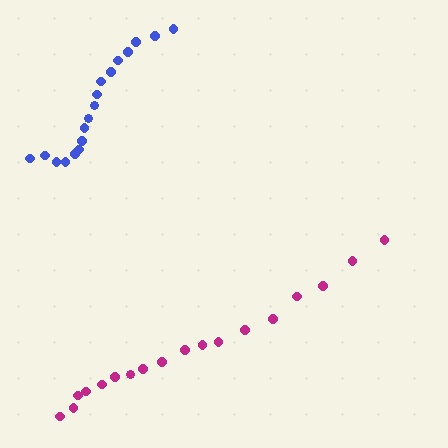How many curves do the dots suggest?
There are 2 distinct paths.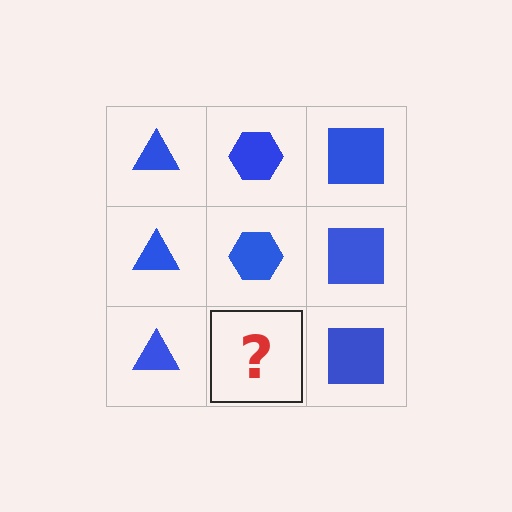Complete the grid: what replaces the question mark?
The question mark should be replaced with a blue hexagon.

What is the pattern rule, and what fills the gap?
The rule is that each column has a consistent shape. The gap should be filled with a blue hexagon.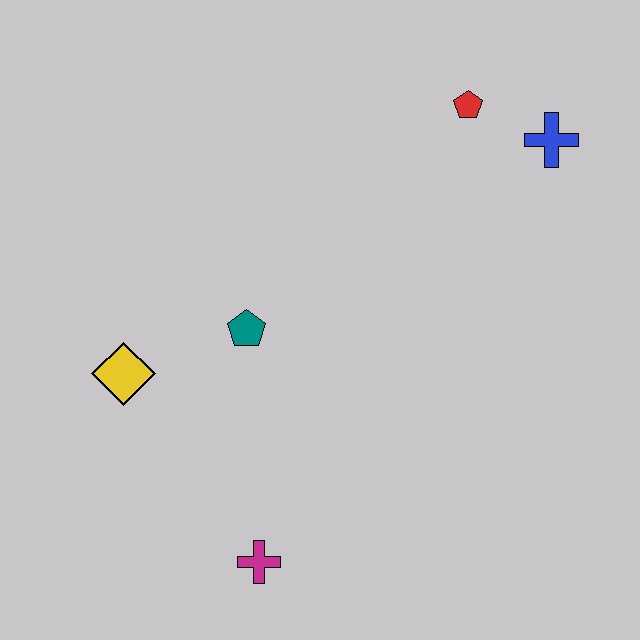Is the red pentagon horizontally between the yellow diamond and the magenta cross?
No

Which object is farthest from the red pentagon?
The magenta cross is farthest from the red pentagon.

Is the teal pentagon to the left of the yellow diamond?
No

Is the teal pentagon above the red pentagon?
No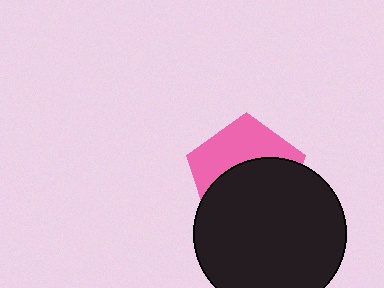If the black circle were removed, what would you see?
You would see the complete pink pentagon.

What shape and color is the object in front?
The object in front is a black circle.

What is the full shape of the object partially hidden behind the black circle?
The partially hidden object is a pink pentagon.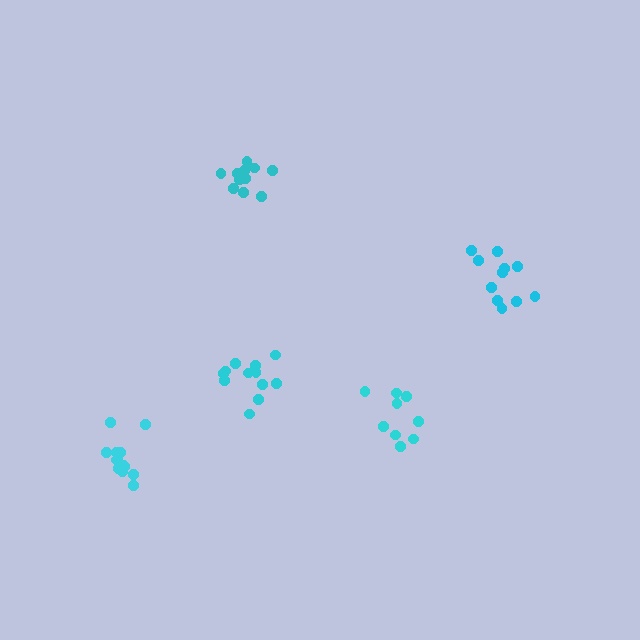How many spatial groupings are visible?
There are 5 spatial groupings.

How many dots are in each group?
Group 1: 9 dots, Group 2: 11 dots, Group 3: 13 dots, Group 4: 11 dots, Group 5: 13 dots (57 total).